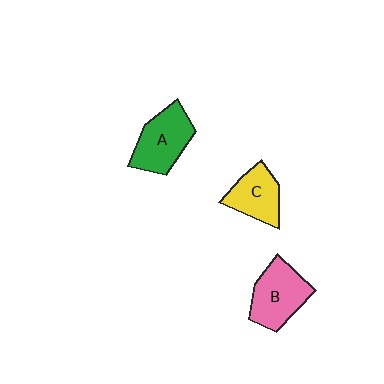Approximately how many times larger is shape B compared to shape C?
Approximately 1.3 times.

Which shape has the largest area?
Shape B (pink).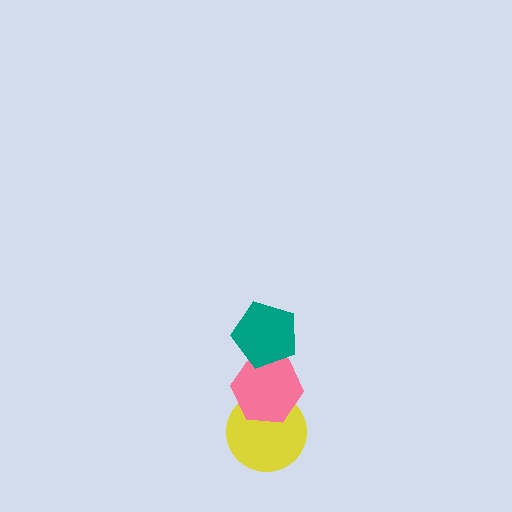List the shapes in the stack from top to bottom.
From top to bottom: the teal pentagon, the pink hexagon, the yellow circle.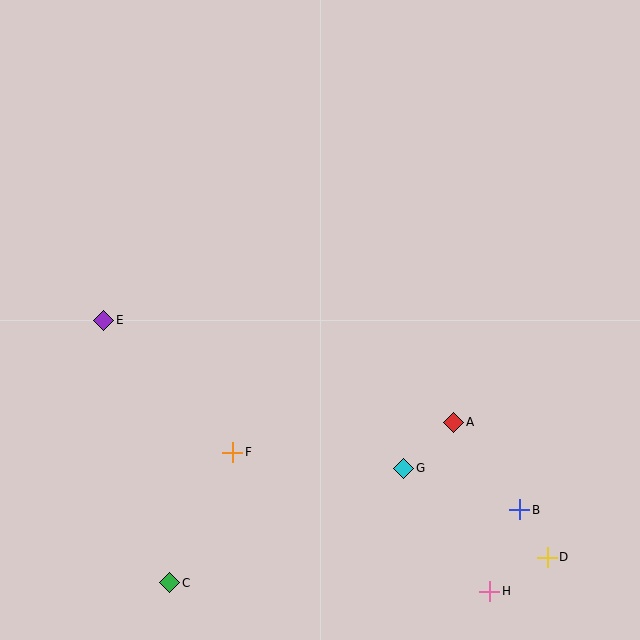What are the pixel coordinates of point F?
Point F is at (233, 452).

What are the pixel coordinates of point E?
Point E is at (104, 320).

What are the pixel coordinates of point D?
Point D is at (547, 557).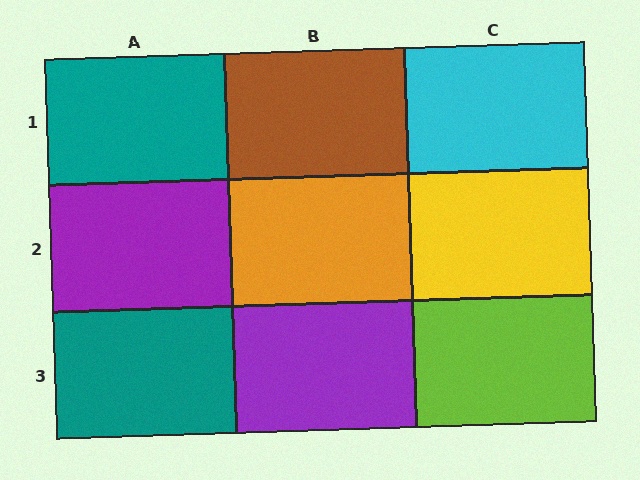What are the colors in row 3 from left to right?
Teal, purple, lime.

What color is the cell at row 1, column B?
Brown.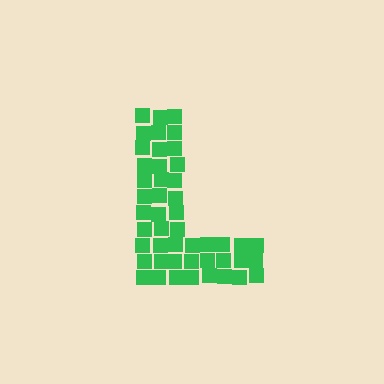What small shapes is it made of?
It is made of small squares.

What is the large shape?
The large shape is the letter L.